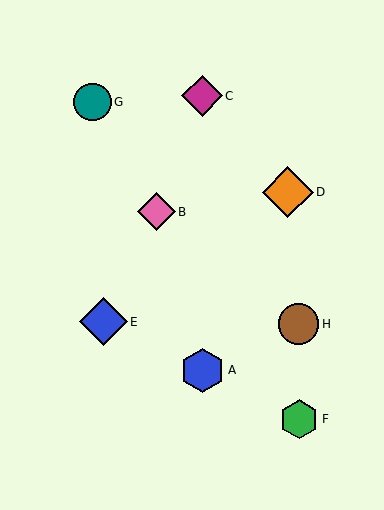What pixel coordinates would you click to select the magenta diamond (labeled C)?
Click at (202, 96) to select the magenta diamond C.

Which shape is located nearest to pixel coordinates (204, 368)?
The blue hexagon (labeled A) at (202, 370) is nearest to that location.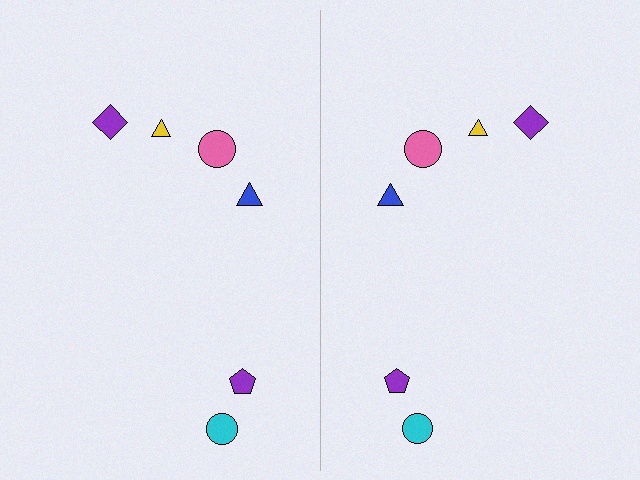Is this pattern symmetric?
Yes, this pattern has bilateral (reflection) symmetry.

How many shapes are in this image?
There are 12 shapes in this image.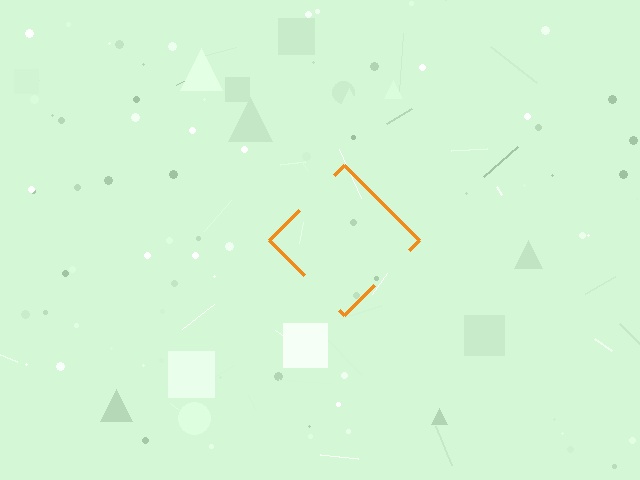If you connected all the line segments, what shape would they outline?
They would outline a diamond.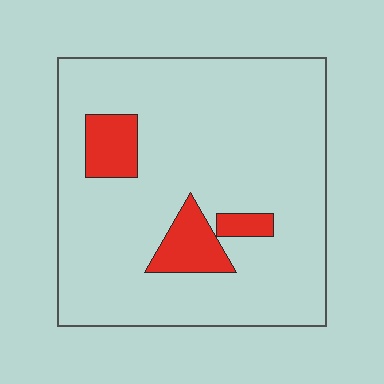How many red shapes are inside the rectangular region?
3.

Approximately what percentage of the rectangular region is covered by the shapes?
Approximately 10%.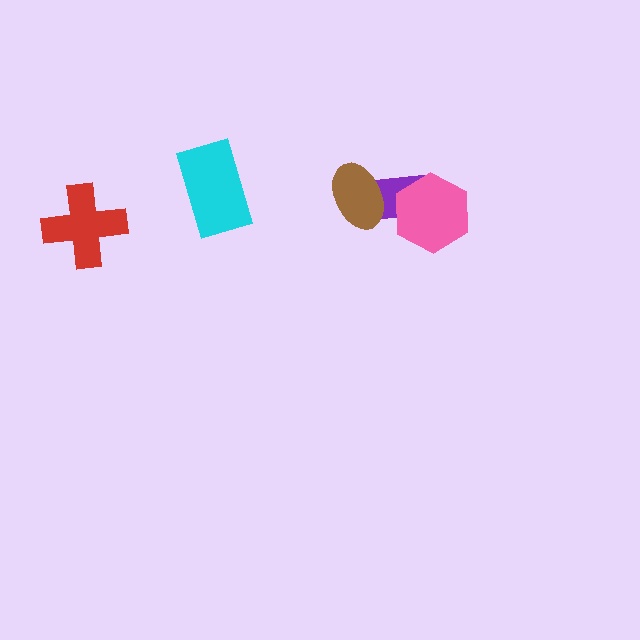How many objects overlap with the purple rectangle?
2 objects overlap with the purple rectangle.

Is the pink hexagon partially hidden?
No, no other shape covers it.